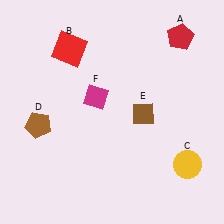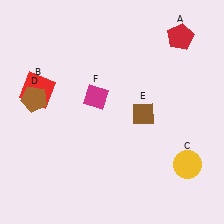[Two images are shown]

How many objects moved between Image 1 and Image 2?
2 objects moved between the two images.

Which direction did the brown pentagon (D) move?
The brown pentagon (D) moved up.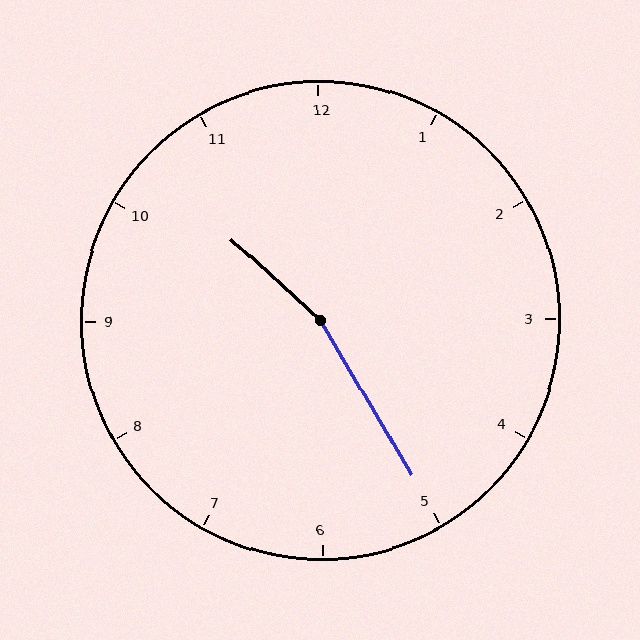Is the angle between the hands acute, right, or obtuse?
It is obtuse.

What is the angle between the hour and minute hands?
Approximately 162 degrees.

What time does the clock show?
10:25.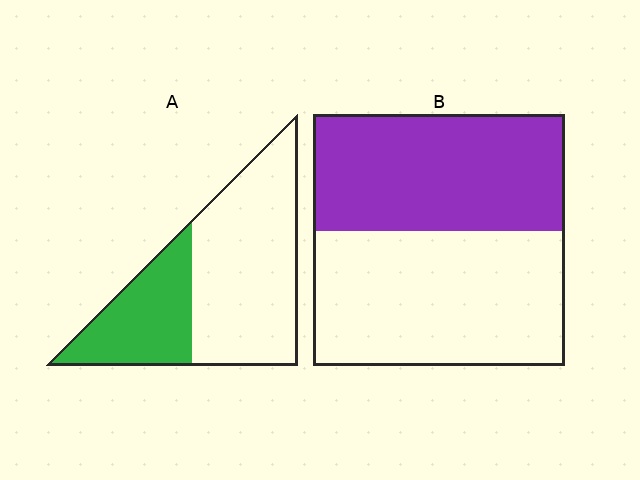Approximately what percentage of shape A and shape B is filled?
A is approximately 35% and B is approximately 45%.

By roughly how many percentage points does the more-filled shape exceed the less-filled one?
By roughly 15 percentage points (B over A).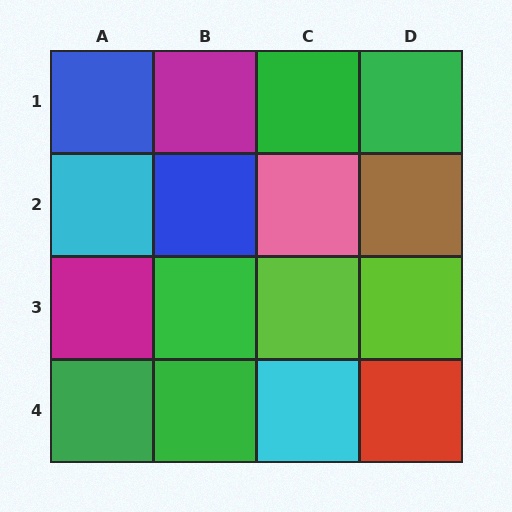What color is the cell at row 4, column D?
Red.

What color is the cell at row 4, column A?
Green.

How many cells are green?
5 cells are green.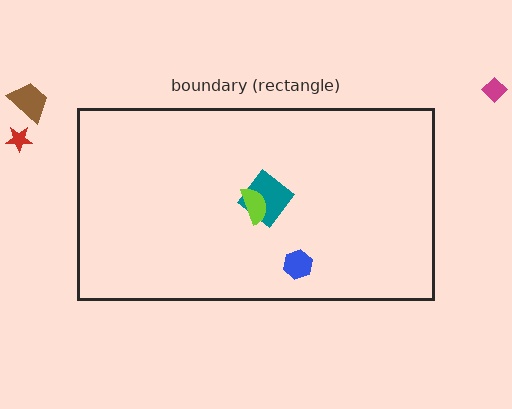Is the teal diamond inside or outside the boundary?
Inside.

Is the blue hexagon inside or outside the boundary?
Inside.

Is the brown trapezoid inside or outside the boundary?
Outside.